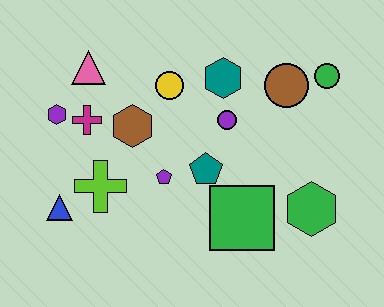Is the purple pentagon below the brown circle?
Yes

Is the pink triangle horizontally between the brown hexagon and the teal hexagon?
No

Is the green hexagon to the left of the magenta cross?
No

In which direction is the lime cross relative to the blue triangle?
The lime cross is to the right of the blue triangle.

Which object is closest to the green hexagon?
The green square is closest to the green hexagon.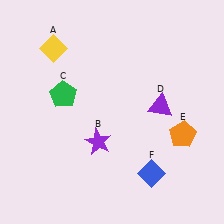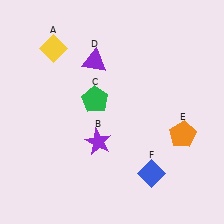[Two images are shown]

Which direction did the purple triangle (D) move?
The purple triangle (D) moved left.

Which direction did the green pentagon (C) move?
The green pentagon (C) moved right.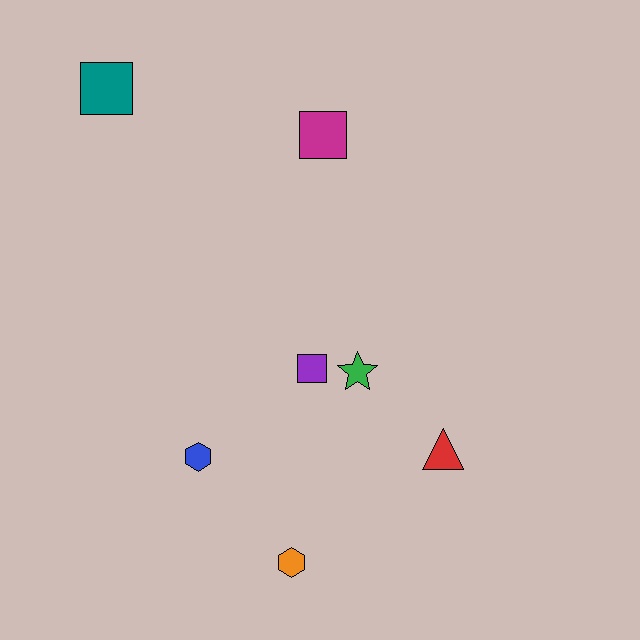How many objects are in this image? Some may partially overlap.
There are 7 objects.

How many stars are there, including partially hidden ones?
There is 1 star.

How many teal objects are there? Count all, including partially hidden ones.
There is 1 teal object.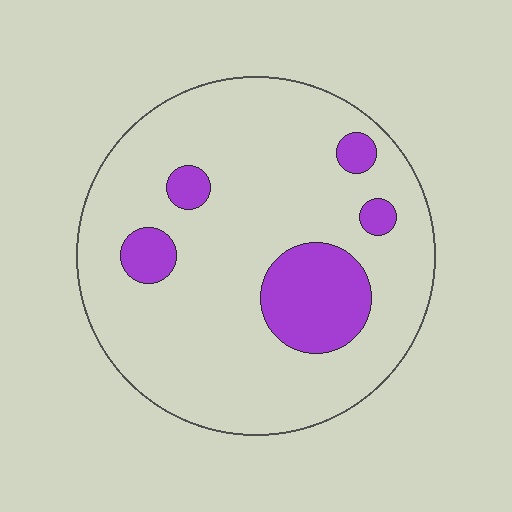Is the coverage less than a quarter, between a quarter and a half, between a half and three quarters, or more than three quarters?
Less than a quarter.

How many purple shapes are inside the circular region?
5.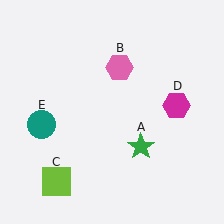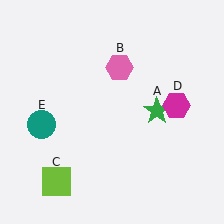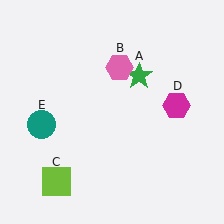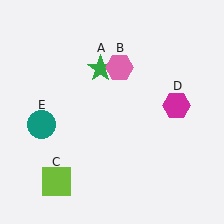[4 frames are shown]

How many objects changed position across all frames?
1 object changed position: green star (object A).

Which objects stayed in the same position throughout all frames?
Pink hexagon (object B) and lime square (object C) and magenta hexagon (object D) and teal circle (object E) remained stationary.